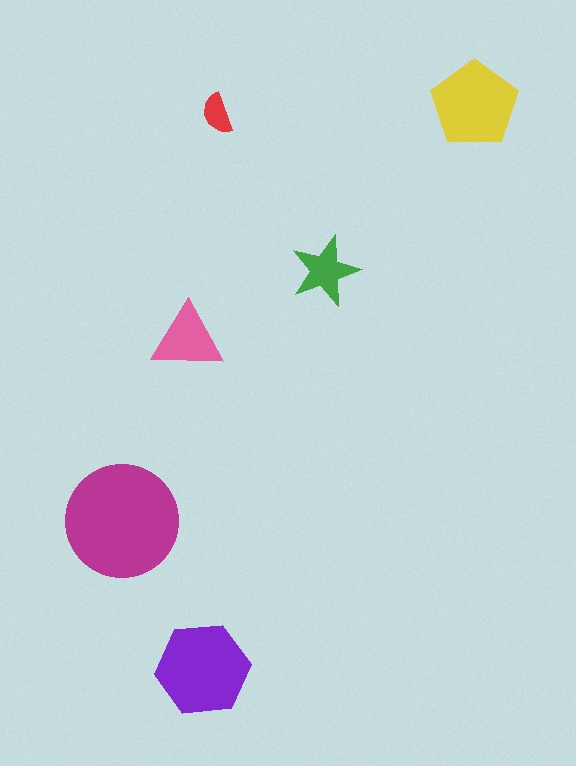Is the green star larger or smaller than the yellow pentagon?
Smaller.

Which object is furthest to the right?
The yellow pentagon is rightmost.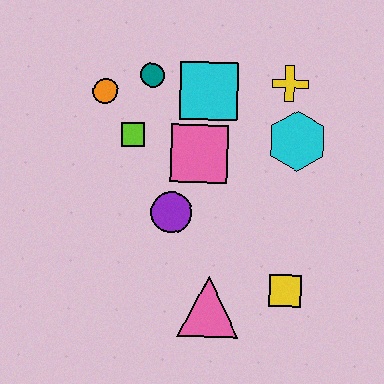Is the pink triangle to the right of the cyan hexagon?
No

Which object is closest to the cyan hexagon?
The yellow cross is closest to the cyan hexagon.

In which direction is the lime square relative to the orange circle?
The lime square is below the orange circle.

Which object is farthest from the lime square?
The yellow square is farthest from the lime square.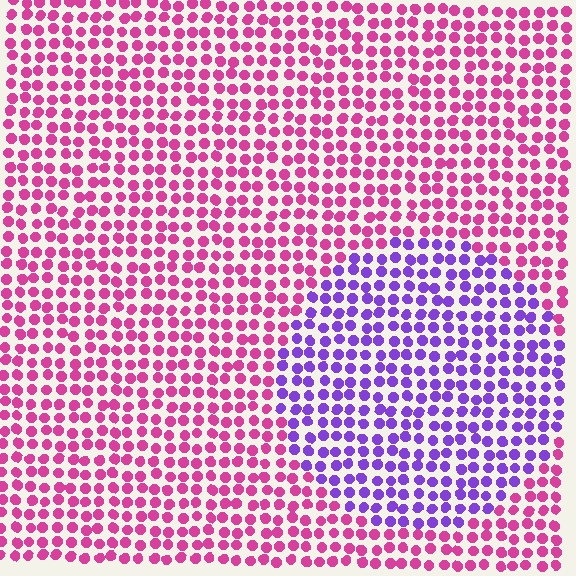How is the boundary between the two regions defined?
The boundary is defined purely by a slight shift in hue (about 56 degrees). Spacing, size, and orientation are identical on both sides.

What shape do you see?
I see a circle.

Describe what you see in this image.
The image is filled with small magenta elements in a uniform arrangement. A circle-shaped region is visible where the elements are tinted to a slightly different hue, forming a subtle color boundary.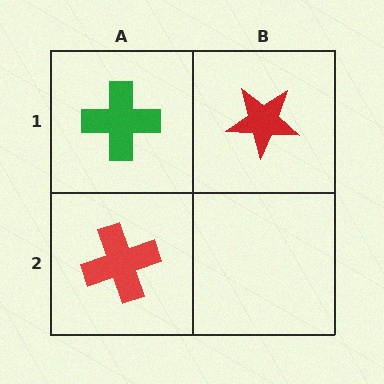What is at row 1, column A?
A green cross.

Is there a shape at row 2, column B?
No, that cell is empty.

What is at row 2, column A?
A red cross.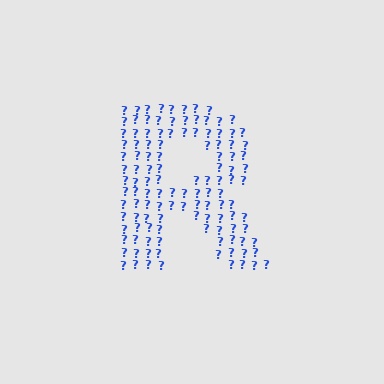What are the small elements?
The small elements are question marks.